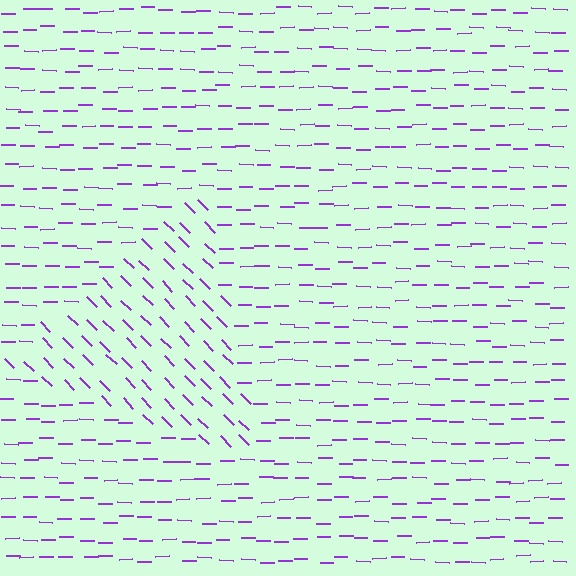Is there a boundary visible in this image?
Yes, there is a texture boundary formed by a change in line orientation.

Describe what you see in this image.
The image is filled with small purple line segments. A triangle region in the image has lines oriented differently from the surrounding lines, creating a visible texture boundary.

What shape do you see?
I see a triangle.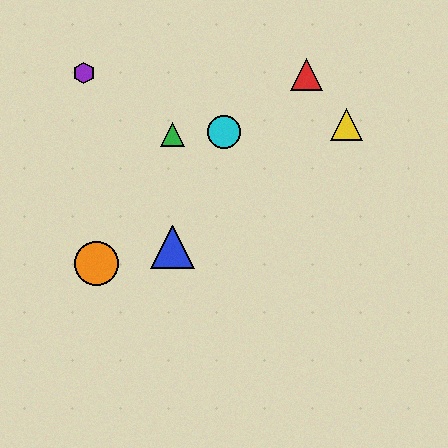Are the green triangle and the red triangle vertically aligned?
No, the green triangle is at x≈173 and the red triangle is at x≈307.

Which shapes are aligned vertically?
The blue triangle, the green triangle are aligned vertically.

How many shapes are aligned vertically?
2 shapes (the blue triangle, the green triangle) are aligned vertically.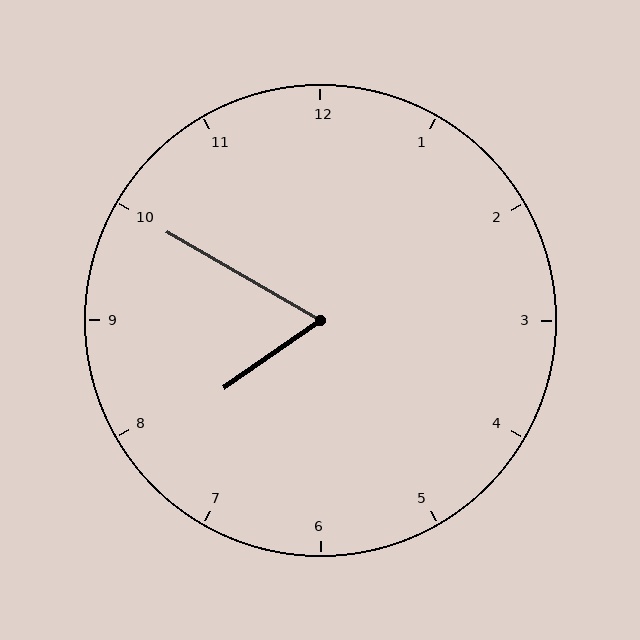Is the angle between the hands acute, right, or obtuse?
It is acute.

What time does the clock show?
7:50.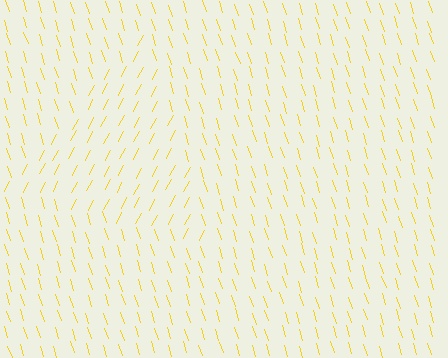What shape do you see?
I see a triangle.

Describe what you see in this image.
The image is filled with small yellow line segments. A triangle region in the image has lines oriented differently from the surrounding lines, creating a visible texture boundary.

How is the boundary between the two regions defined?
The boundary is defined purely by a change in line orientation (approximately 45 degrees difference). All lines are the same color and thickness.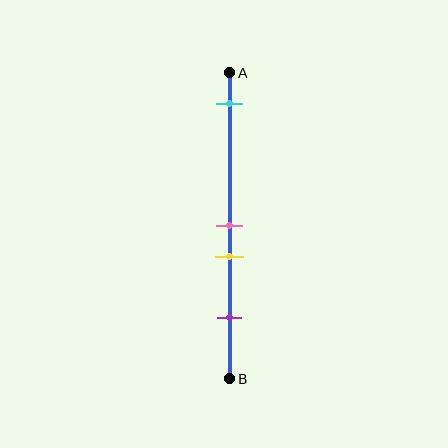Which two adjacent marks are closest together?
The pink and yellow marks are the closest adjacent pair.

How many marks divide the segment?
There are 4 marks dividing the segment.